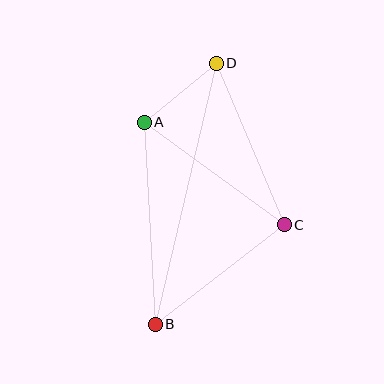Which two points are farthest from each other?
Points B and D are farthest from each other.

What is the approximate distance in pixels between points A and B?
The distance between A and B is approximately 202 pixels.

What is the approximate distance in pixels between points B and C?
The distance between B and C is approximately 163 pixels.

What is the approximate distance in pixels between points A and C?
The distance between A and C is approximately 173 pixels.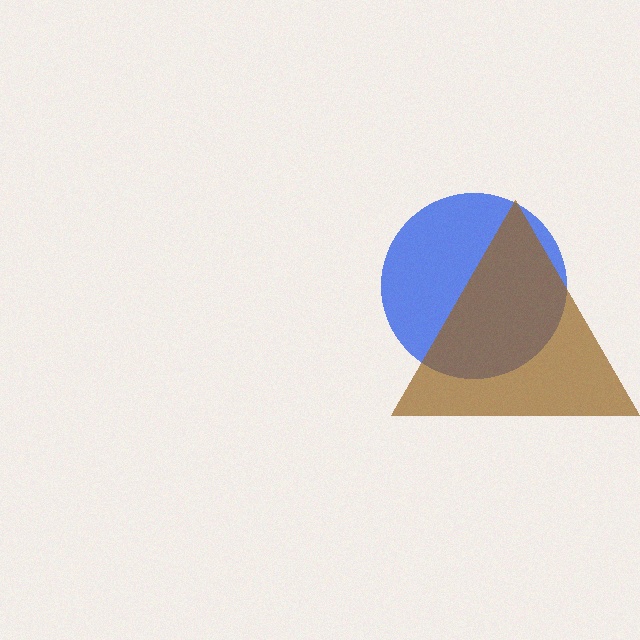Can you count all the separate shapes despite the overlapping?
Yes, there are 2 separate shapes.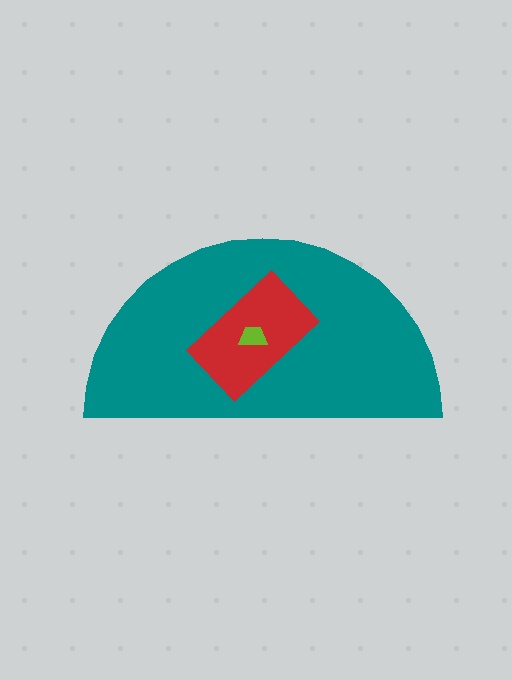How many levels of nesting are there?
3.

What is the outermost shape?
The teal semicircle.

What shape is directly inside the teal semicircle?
The red rectangle.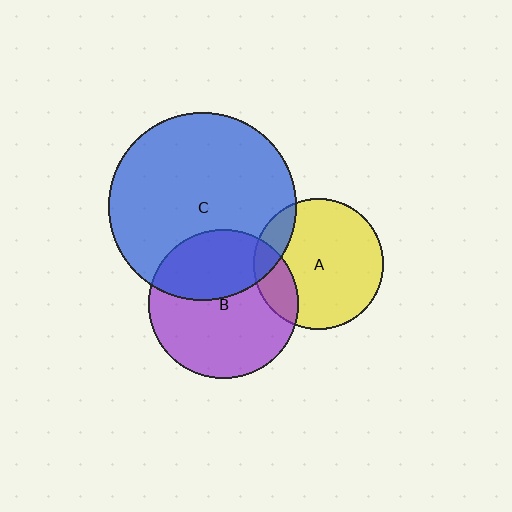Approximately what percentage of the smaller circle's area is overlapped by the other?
Approximately 15%.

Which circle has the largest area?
Circle C (blue).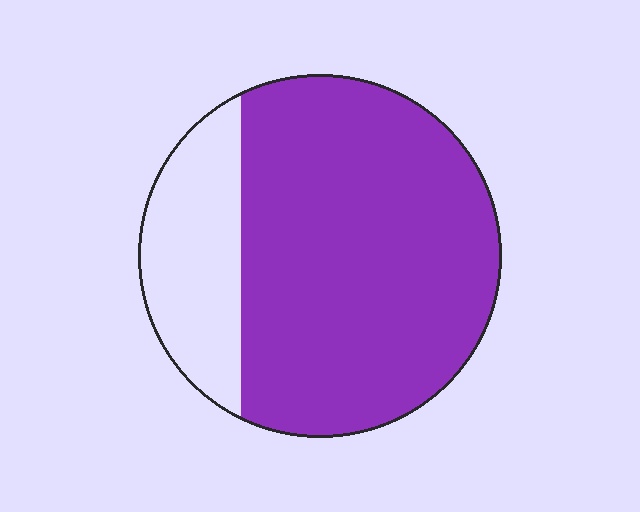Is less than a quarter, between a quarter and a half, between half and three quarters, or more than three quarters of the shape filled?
More than three quarters.